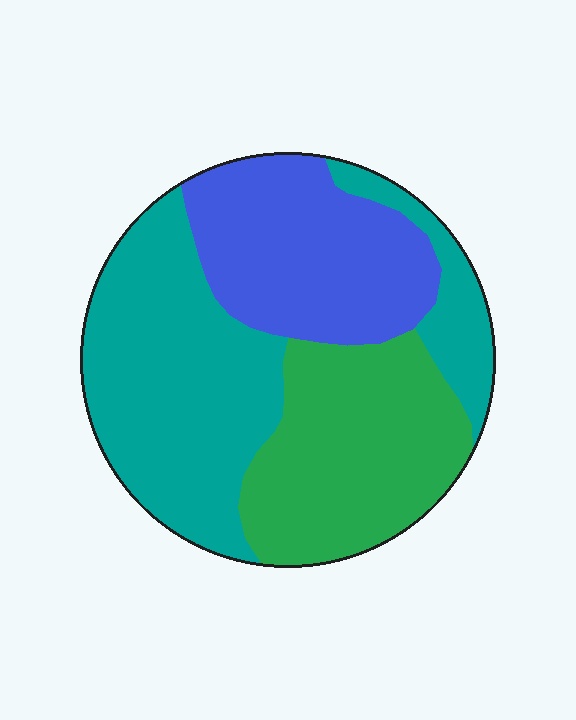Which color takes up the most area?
Teal, at roughly 45%.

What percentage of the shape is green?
Green covers 29% of the shape.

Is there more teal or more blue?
Teal.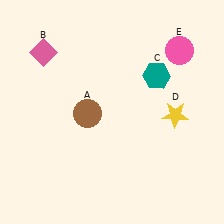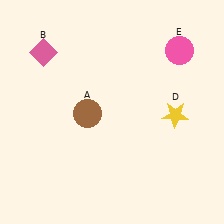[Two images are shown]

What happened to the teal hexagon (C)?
The teal hexagon (C) was removed in Image 2. It was in the top-right area of Image 1.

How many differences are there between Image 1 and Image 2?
There is 1 difference between the two images.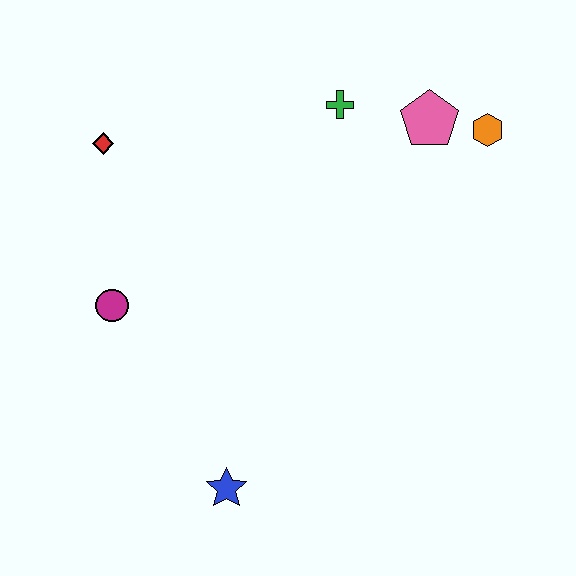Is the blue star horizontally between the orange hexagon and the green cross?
No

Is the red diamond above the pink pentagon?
No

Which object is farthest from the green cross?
The blue star is farthest from the green cross.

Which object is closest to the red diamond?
The magenta circle is closest to the red diamond.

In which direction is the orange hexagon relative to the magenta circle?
The orange hexagon is to the right of the magenta circle.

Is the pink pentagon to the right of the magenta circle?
Yes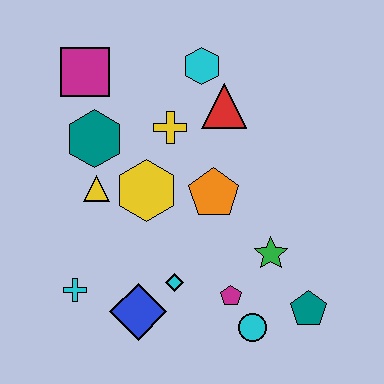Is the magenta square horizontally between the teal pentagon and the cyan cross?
Yes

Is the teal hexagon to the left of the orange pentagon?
Yes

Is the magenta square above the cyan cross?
Yes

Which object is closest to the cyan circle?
The magenta pentagon is closest to the cyan circle.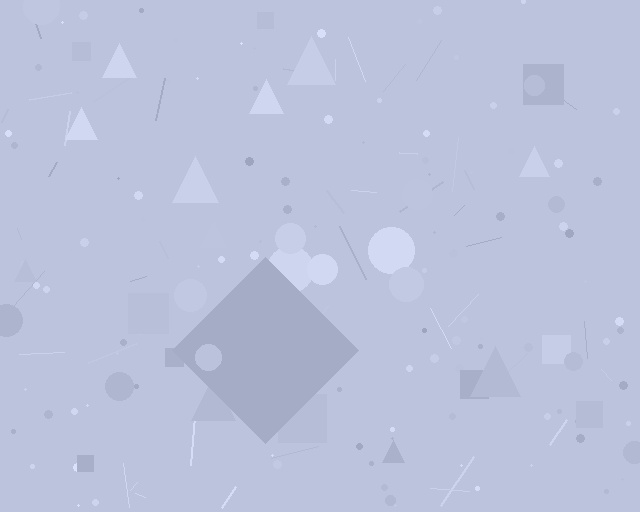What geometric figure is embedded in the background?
A diamond is embedded in the background.